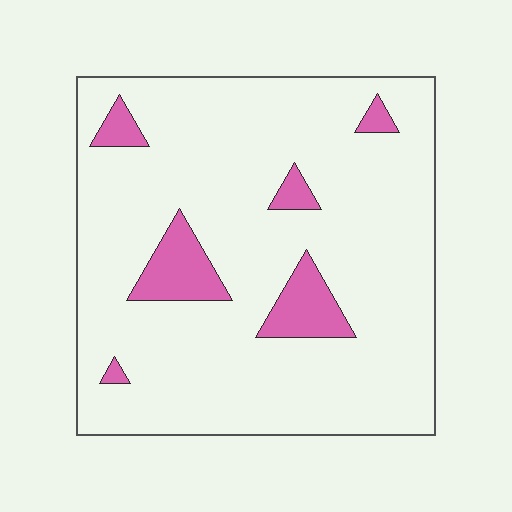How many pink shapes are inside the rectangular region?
6.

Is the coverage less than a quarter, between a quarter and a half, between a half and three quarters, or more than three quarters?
Less than a quarter.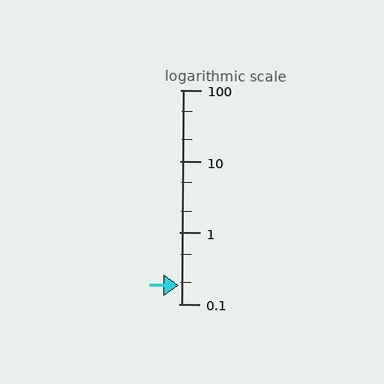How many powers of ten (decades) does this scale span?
The scale spans 3 decades, from 0.1 to 100.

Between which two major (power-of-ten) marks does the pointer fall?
The pointer is between 0.1 and 1.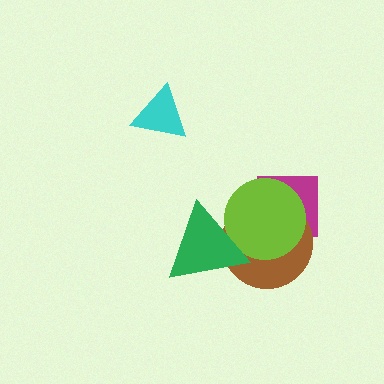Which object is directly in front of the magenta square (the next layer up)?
The brown circle is directly in front of the magenta square.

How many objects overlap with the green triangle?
2 objects overlap with the green triangle.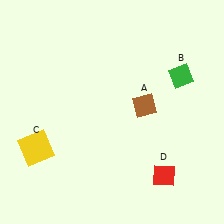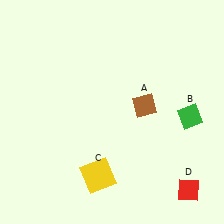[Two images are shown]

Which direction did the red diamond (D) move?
The red diamond (D) moved right.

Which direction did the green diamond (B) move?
The green diamond (B) moved down.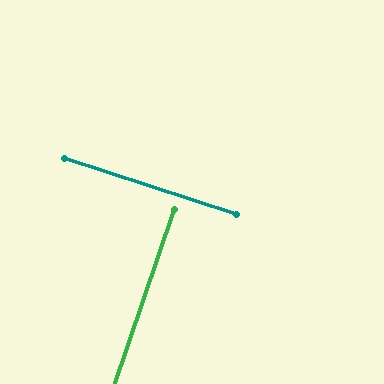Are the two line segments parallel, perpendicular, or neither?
Perpendicular — they meet at approximately 89°.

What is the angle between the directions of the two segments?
Approximately 89 degrees.